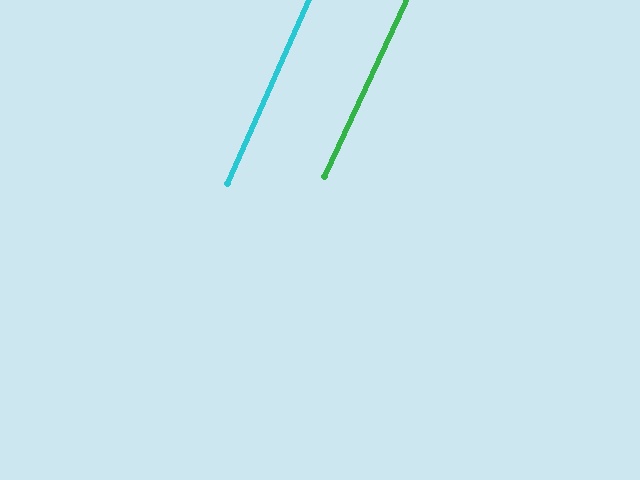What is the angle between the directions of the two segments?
Approximately 1 degree.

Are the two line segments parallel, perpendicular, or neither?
Parallel — their directions differ by only 1.1°.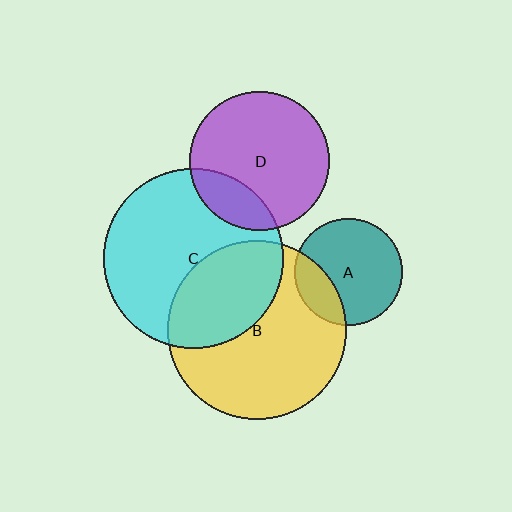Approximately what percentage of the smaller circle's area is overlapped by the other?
Approximately 20%.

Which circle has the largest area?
Circle C (cyan).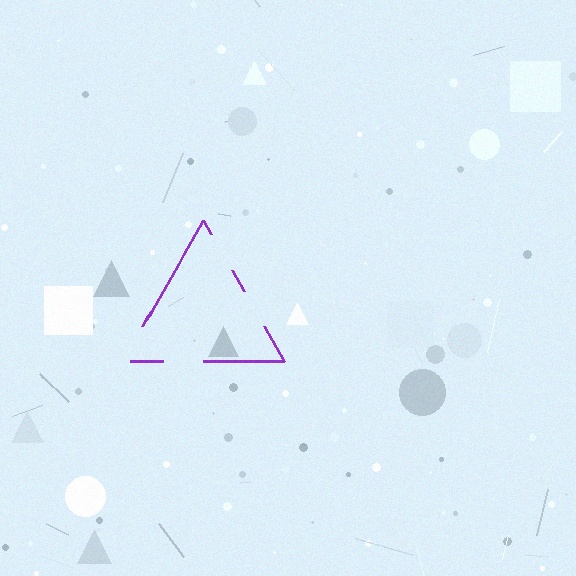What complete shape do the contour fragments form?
The contour fragments form a triangle.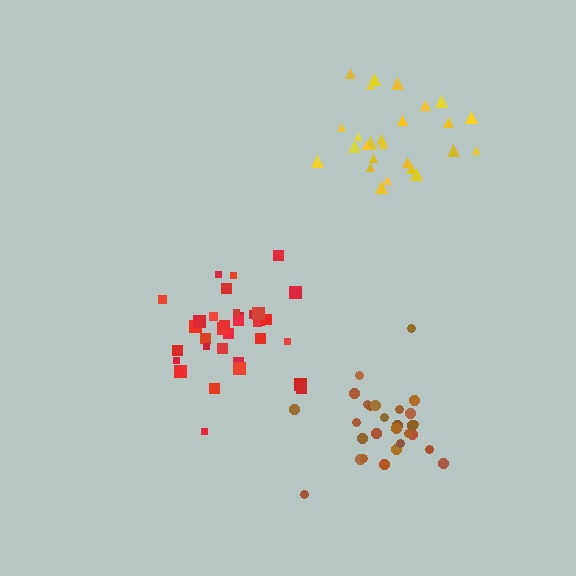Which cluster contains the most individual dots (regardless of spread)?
Red (34).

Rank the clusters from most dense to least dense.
brown, red, yellow.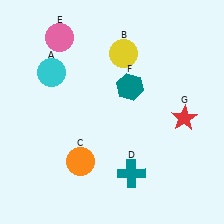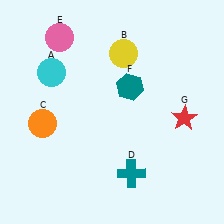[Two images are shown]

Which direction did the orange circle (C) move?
The orange circle (C) moved up.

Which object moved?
The orange circle (C) moved up.